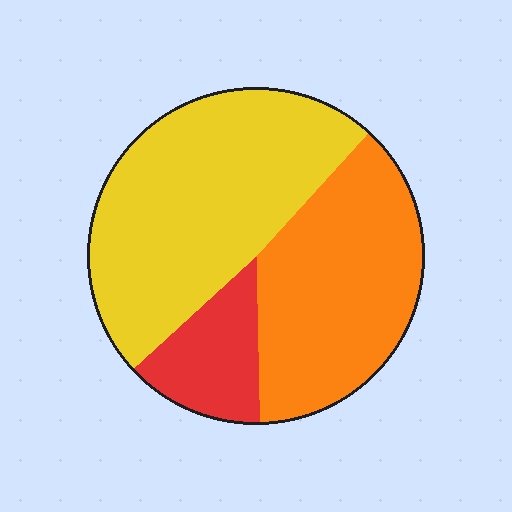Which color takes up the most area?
Yellow, at roughly 50%.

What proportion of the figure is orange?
Orange covers 38% of the figure.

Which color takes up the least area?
Red, at roughly 15%.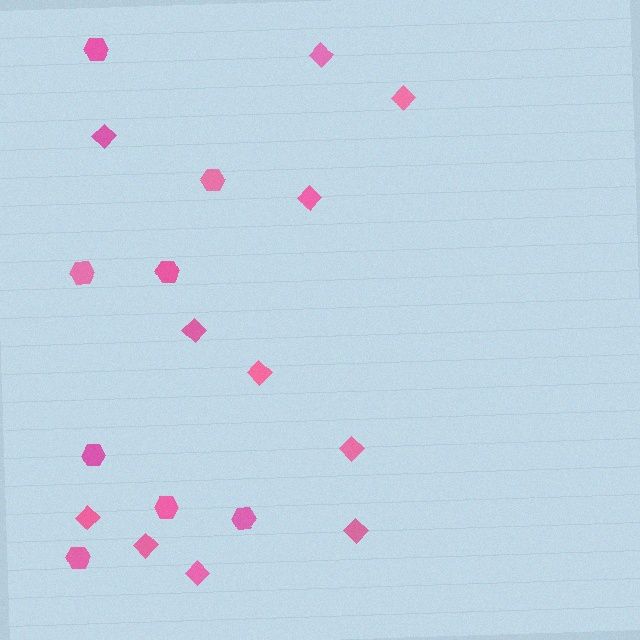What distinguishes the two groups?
There are 2 groups: one group of hexagons (8) and one group of diamonds (11).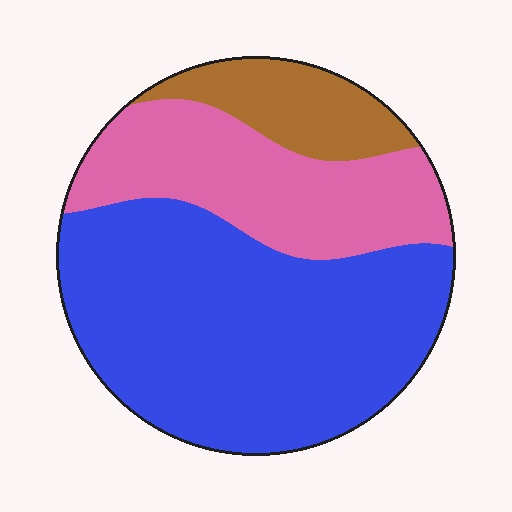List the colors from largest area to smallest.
From largest to smallest: blue, pink, brown.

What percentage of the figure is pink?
Pink covers 29% of the figure.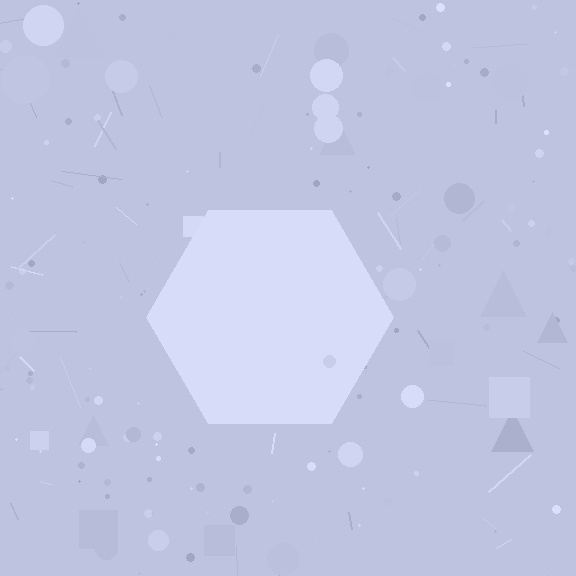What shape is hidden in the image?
A hexagon is hidden in the image.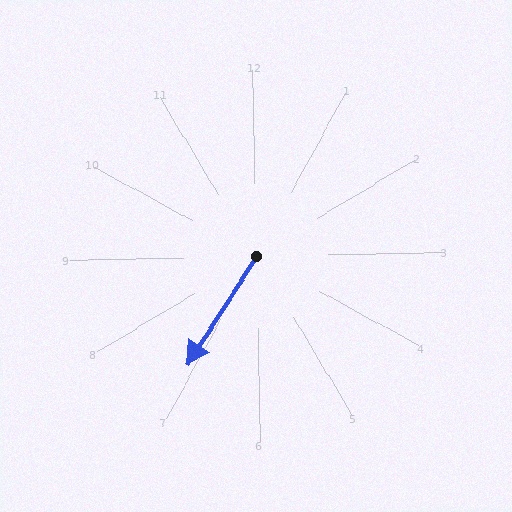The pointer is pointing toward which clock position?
Roughly 7 o'clock.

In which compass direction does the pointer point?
Southwest.